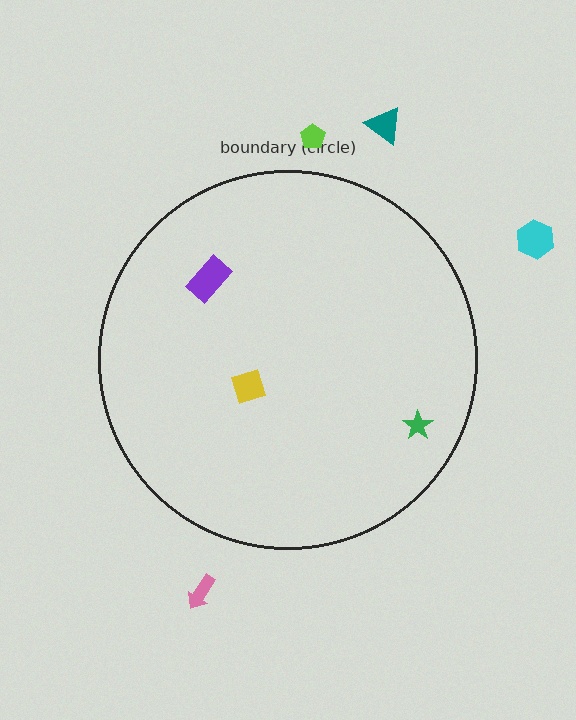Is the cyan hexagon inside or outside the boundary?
Outside.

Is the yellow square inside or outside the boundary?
Inside.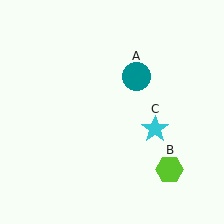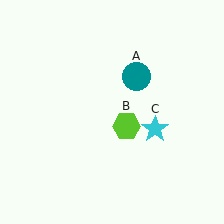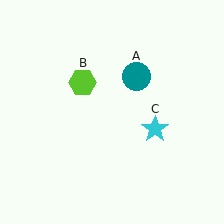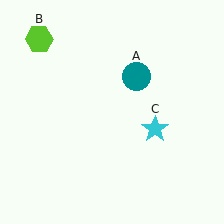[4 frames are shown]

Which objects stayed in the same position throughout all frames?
Teal circle (object A) and cyan star (object C) remained stationary.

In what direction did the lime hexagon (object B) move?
The lime hexagon (object B) moved up and to the left.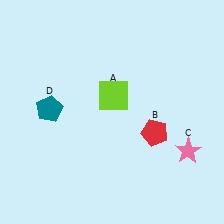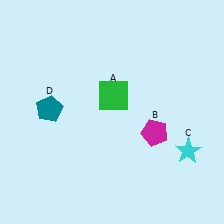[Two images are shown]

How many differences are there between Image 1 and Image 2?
There are 3 differences between the two images.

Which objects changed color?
A changed from lime to green. B changed from red to magenta. C changed from pink to cyan.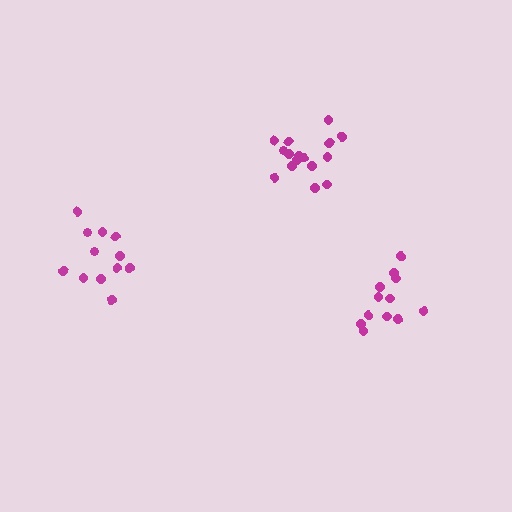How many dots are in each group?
Group 1: 12 dots, Group 2: 12 dots, Group 3: 16 dots (40 total).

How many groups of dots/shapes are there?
There are 3 groups.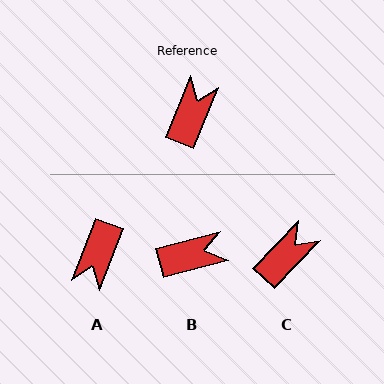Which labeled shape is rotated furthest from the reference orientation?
A, about 179 degrees away.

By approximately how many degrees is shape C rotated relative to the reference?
Approximately 21 degrees clockwise.